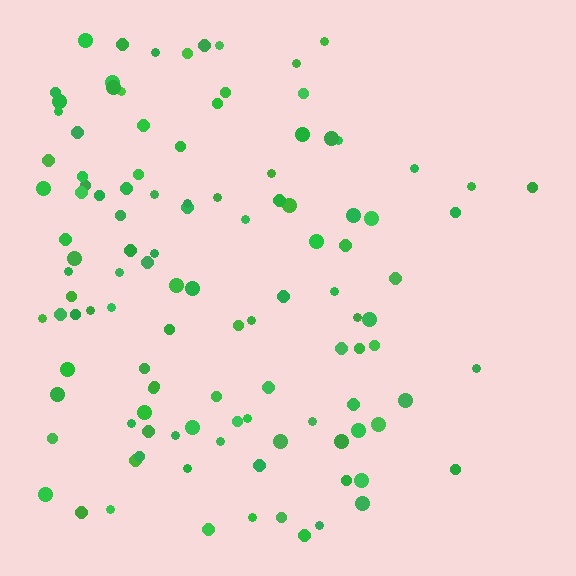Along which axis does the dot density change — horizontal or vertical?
Horizontal.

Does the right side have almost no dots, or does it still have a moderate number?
Still a moderate number, just noticeably fewer than the left.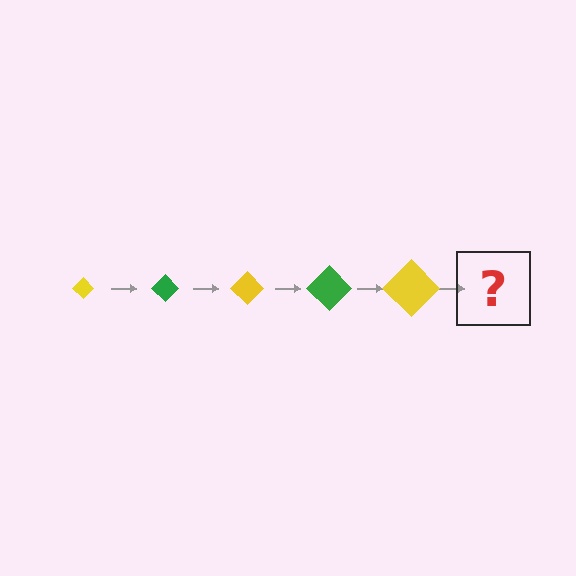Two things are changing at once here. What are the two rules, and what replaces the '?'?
The two rules are that the diamond grows larger each step and the color cycles through yellow and green. The '?' should be a green diamond, larger than the previous one.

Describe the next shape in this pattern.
It should be a green diamond, larger than the previous one.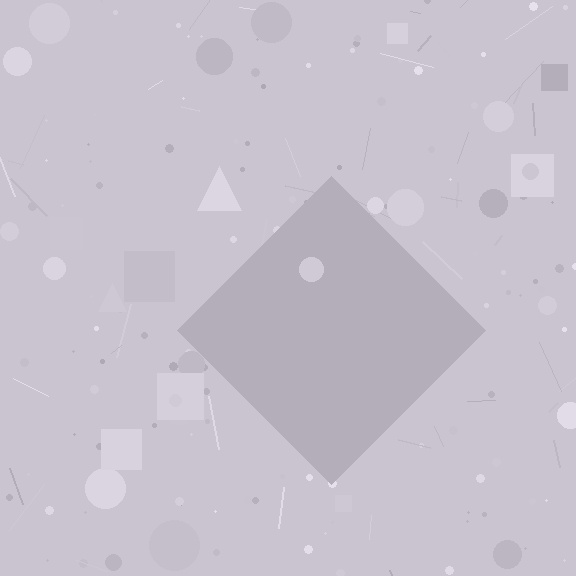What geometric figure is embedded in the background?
A diamond is embedded in the background.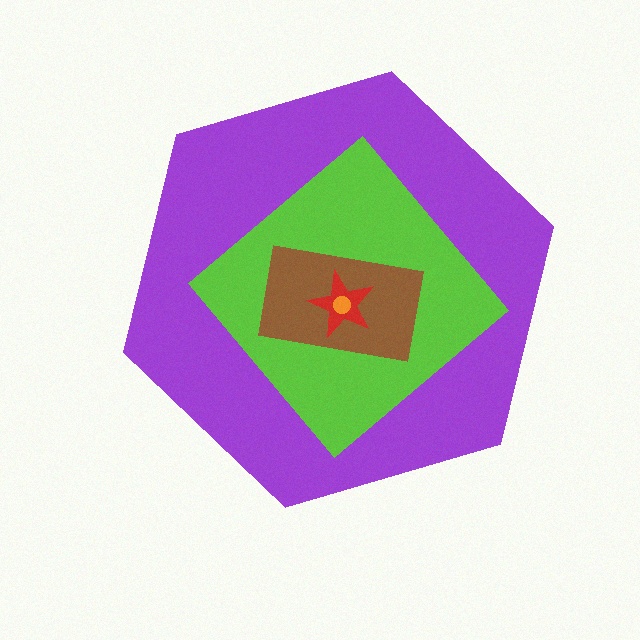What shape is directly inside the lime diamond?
The brown rectangle.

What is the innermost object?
The orange circle.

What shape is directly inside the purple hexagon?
The lime diamond.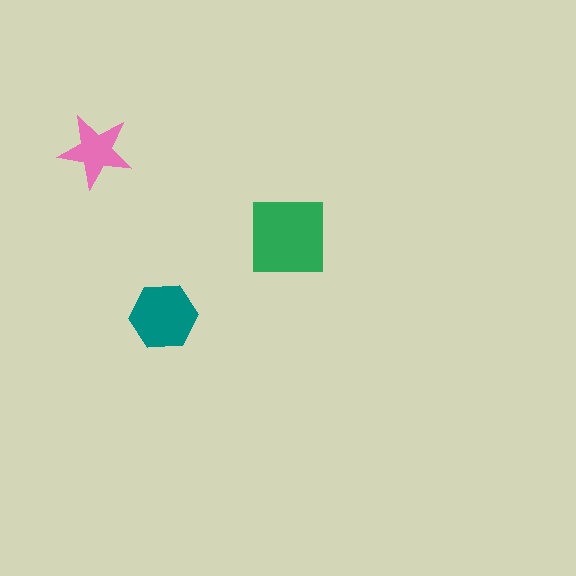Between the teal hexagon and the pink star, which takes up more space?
The teal hexagon.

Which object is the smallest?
The pink star.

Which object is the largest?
The green square.